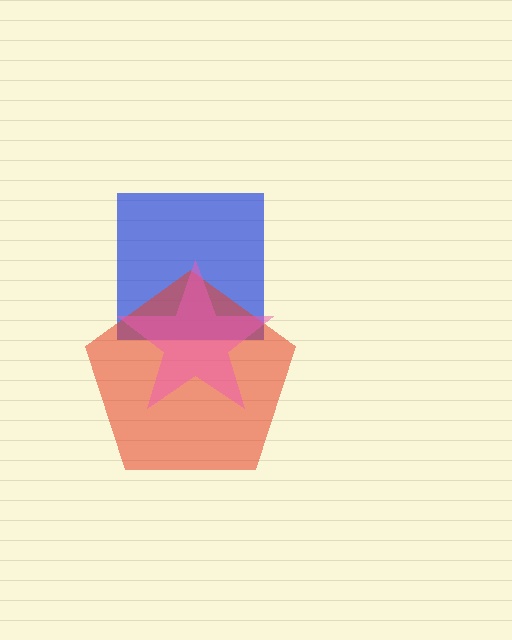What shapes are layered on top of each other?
The layered shapes are: a blue square, a red pentagon, a pink star.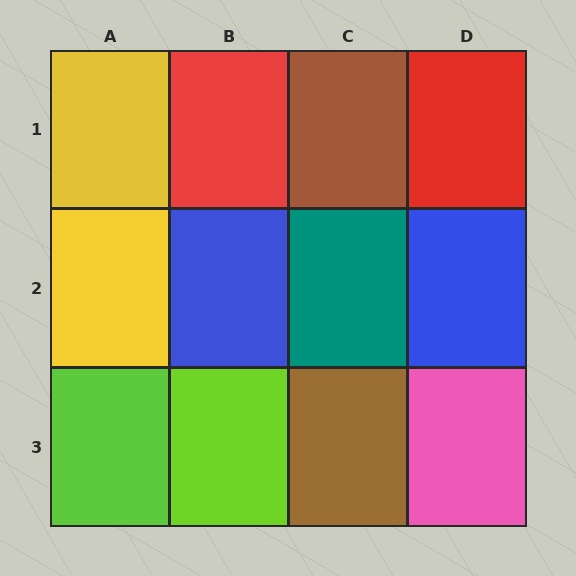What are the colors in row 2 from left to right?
Yellow, blue, teal, blue.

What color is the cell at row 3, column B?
Lime.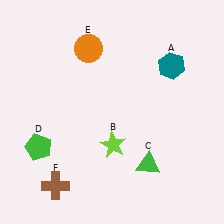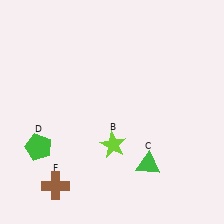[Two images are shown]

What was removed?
The orange circle (E), the teal hexagon (A) were removed in Image 2.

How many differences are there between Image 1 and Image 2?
There are 2 differences between the two images.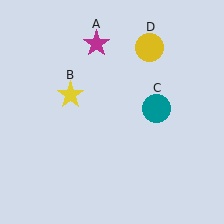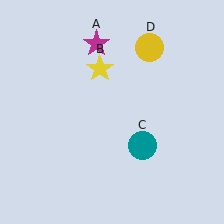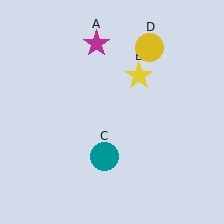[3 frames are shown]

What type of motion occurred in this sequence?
The yellow star (object B), teal circle (object C) rotated clockwise around the center of the scene.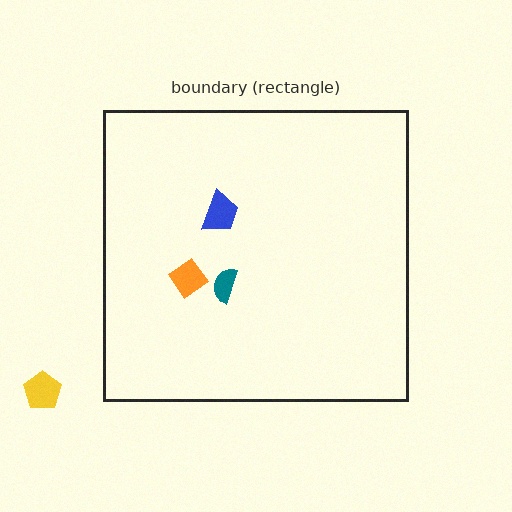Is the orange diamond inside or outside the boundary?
Inside.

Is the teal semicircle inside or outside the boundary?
Inside.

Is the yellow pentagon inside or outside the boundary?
Outside.